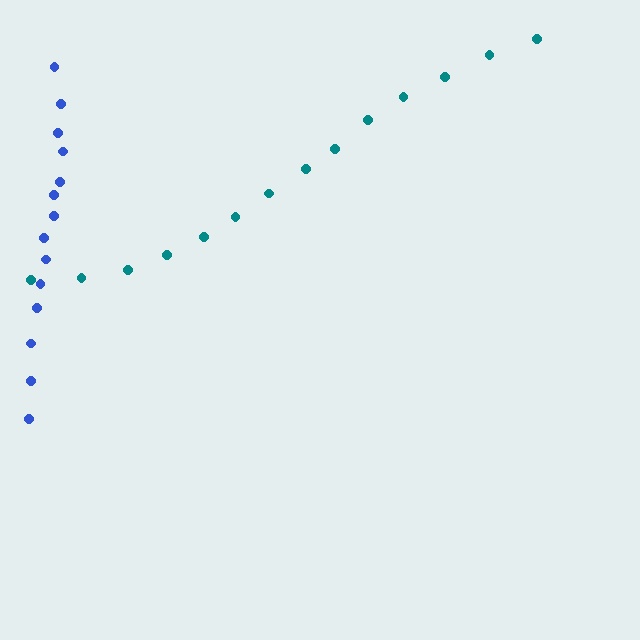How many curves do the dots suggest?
There are 2 distinct paths.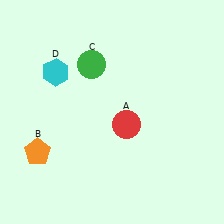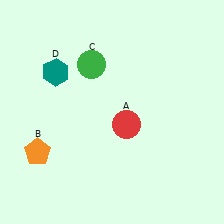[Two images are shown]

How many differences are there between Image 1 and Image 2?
There is 1 difference between the two images.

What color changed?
The hexagon (D) changed from cyan in Image 1 to teal in Image 2.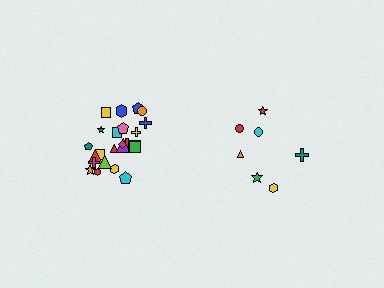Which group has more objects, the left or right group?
The left group.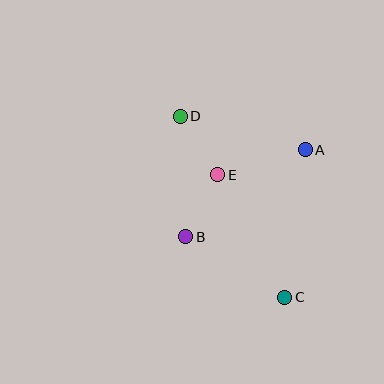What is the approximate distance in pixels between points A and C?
The distance between A and C is approximately 149 pixels.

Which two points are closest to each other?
Points D and E are closest to each other.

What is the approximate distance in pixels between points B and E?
The distance between B and E is approximately 70 pixels.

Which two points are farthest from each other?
Points C and D are farthest from each other.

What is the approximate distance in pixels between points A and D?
The distance between A and D is approximately 129 pixels.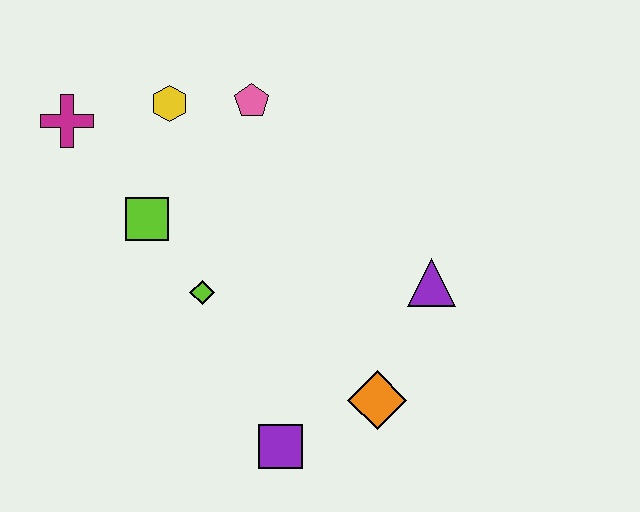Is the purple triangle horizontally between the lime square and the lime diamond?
No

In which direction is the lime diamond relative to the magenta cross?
The lime diamond is below the magenta cross.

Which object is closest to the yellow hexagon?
The pink pentagon is closest to the yellow hexagon.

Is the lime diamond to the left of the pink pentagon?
Yes